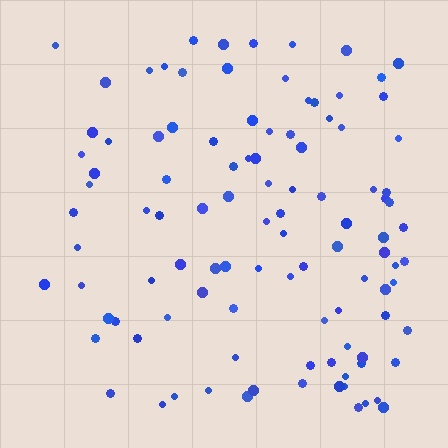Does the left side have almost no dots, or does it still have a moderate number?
Still a moderate number, just noticeably fewer than the right.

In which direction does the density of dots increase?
From left to right, with the right side densest.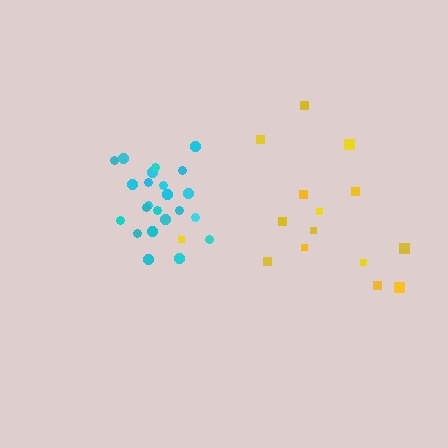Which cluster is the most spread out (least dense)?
Yellow.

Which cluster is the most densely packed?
Cyan.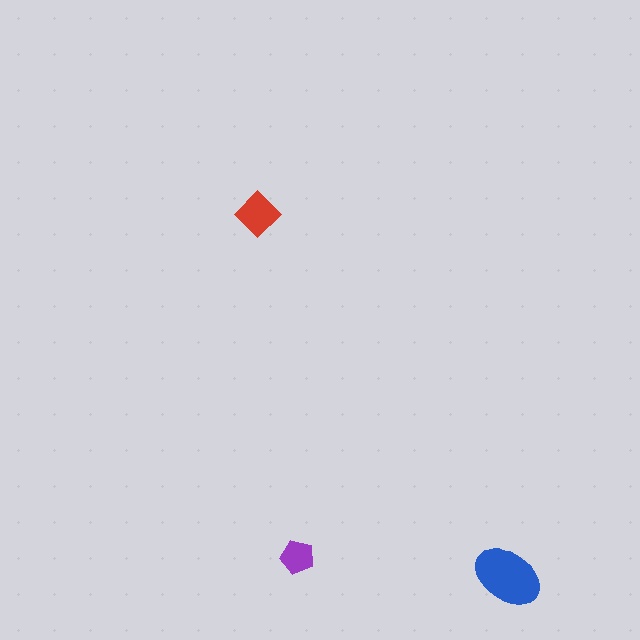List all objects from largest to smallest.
The blue ellipse, the red diamond, the purple pentagon.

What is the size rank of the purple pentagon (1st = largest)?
3rd.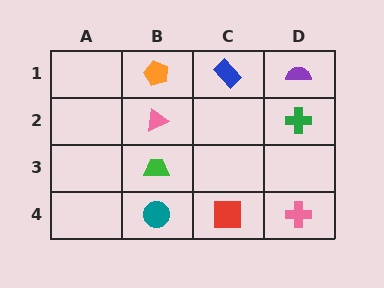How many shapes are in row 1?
3 shapes.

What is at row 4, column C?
A red square.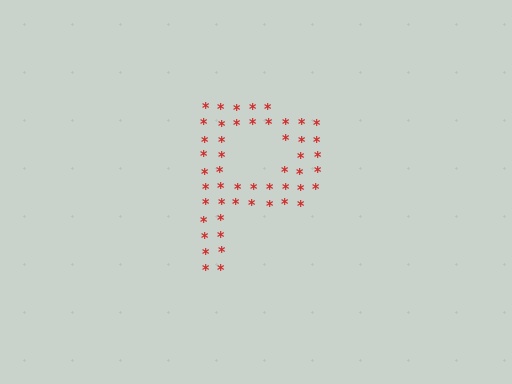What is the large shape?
The large shape is the letter P.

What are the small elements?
The small elements are asterisks.